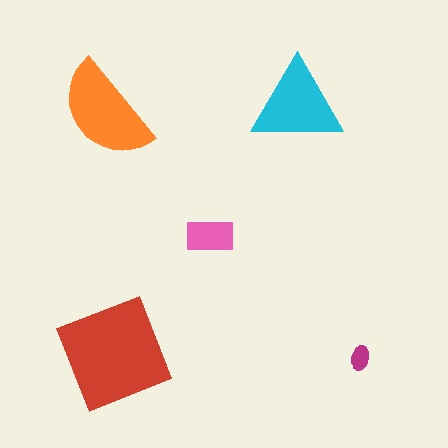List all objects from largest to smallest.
The red square, the orange semicircle, the cyan triangle, the pink rectangle, the magenta ellipse.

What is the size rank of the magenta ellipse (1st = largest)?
5th.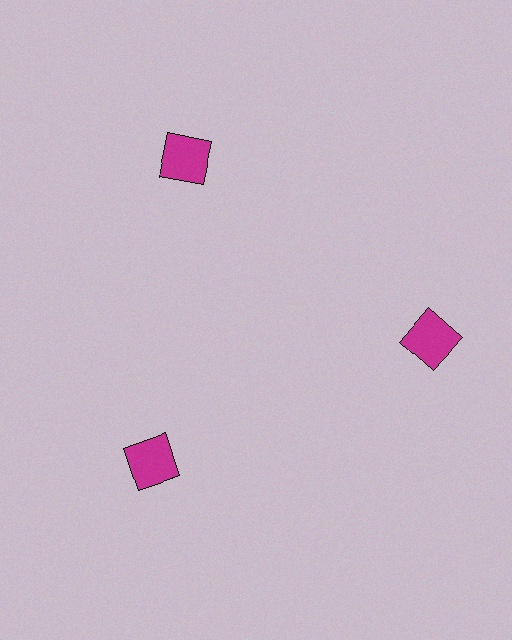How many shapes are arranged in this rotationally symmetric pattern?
There are 3 shapes, arranged in 3 groups of 1.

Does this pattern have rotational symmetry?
Yes, this pattern has 3-fold rotational symmetry. It looks the same after rotating 120 degrees around the center.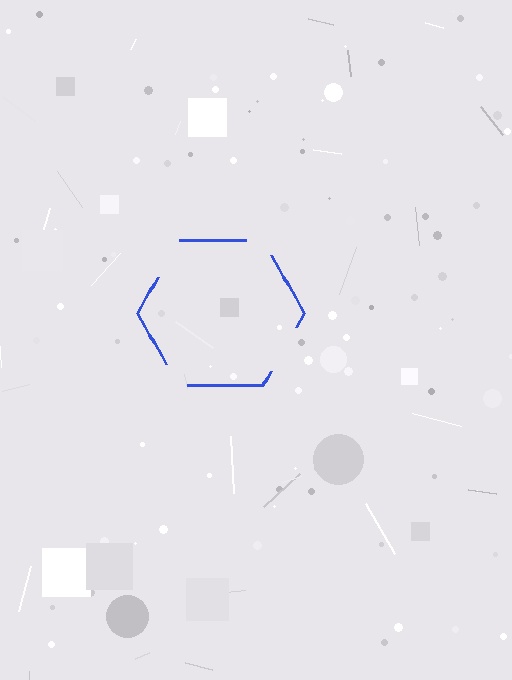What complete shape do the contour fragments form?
The contour fragments form a hexagon.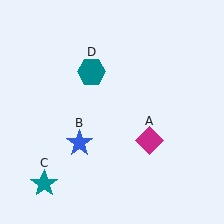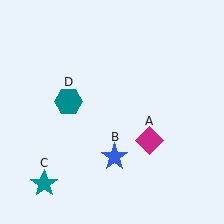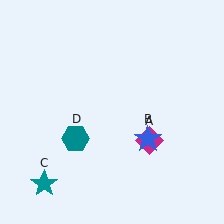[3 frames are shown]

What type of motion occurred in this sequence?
The blue star (object B), teal hexagon (object D) rotated counterclockwise around the center of the scene.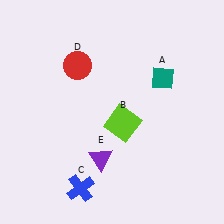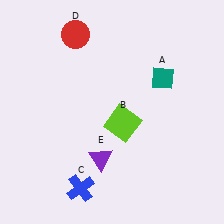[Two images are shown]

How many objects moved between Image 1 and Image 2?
1 object moved between the two images.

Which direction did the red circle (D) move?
The red circle (D) moved up.